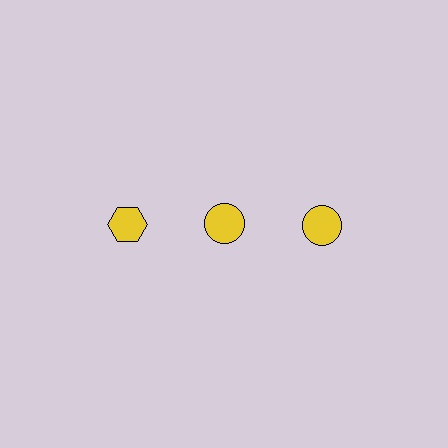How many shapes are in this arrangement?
There are 3 shapes arranged in a grid pattern.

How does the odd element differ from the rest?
It has a different shape: hexagon instead of circle.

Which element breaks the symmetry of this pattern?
The yellow hexagon in the top row, leftmost column breaks the symmetry. All other shapes are yellow circles.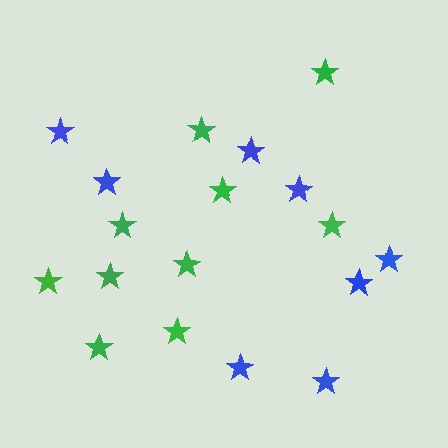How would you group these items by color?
There are 2 groups: one group of blue stars (8) and one group of green stars (10).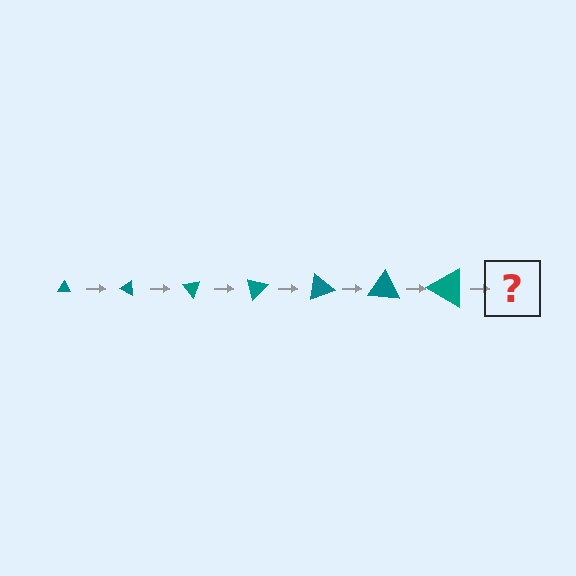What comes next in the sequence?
The next element should be a triangle, larger than the previous one and rotated 175 degrees from the start.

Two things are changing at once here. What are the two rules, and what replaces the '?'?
The two rules are that the triangle grows larger each step and it rotates 25 degrees each step. The '?' should be a triangle, larger than the previous one and rotated 175 degrees from the start.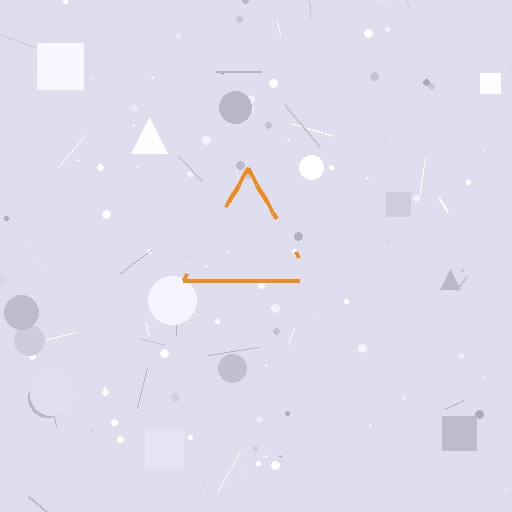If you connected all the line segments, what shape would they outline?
They would outline a triangle.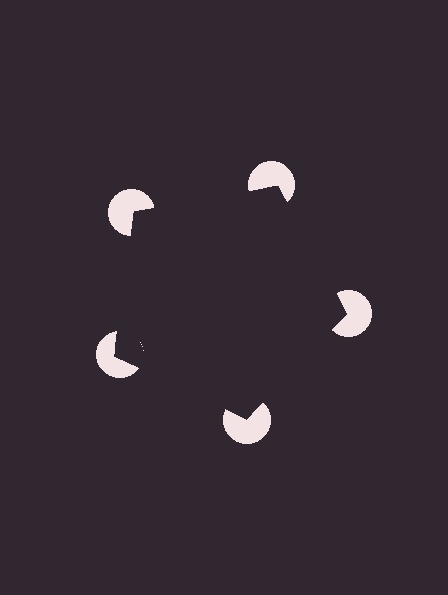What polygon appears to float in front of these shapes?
An illusory pentagon — its edges are inferred from the aligned wedge cuts in the pac-man discs, not physically drawn.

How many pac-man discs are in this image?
There are 5 — one at each vertex of the illusory pentagon.